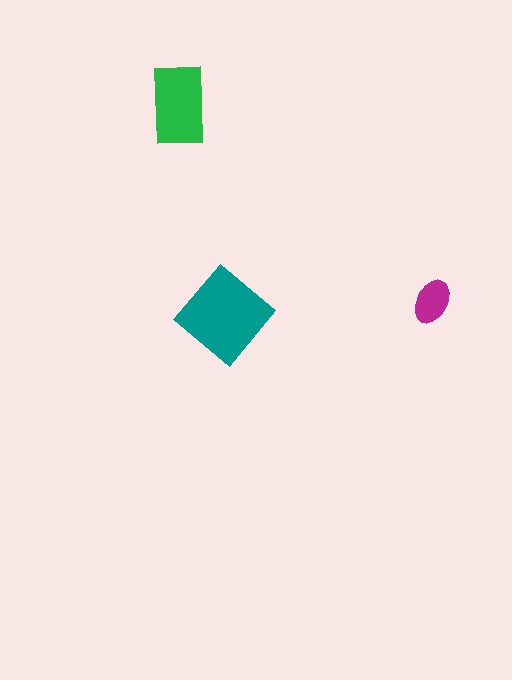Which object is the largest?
The teal diamond.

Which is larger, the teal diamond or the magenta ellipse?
The teal diamond.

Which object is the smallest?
The magenta ellipse.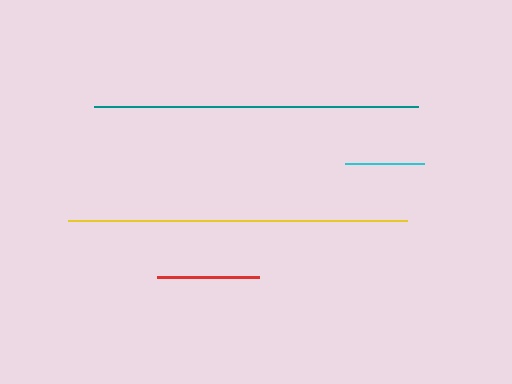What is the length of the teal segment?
The teal segment is approximately 324 pixels long.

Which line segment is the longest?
The yellow line is the longest at approximately 339 pixels.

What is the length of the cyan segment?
The cyan segment is approximately 79 pixels long.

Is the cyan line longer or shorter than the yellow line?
The yellow line is longer than the cyan line.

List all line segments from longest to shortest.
From longest to shortest: yellow, teal, red, cyan.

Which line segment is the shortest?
The cyan line is the shortest at approximately 79 pixels.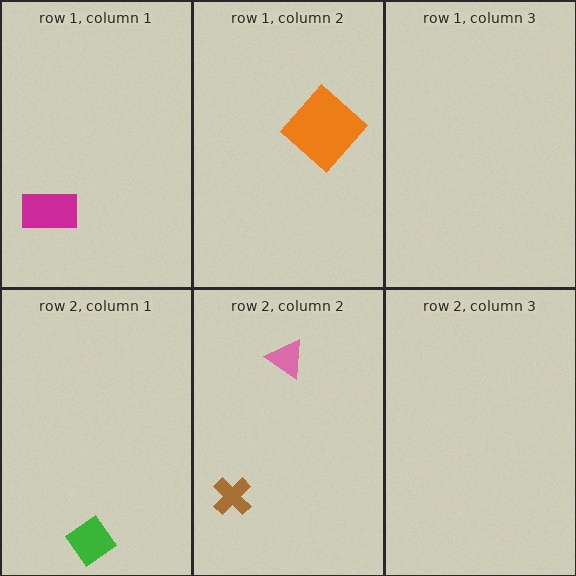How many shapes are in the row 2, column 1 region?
1.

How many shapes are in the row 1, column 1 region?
1.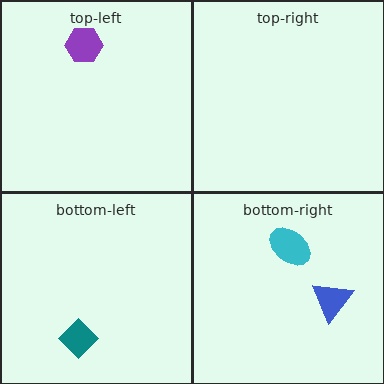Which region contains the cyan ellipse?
The bottom-right region.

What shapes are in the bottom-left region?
The teal diamond.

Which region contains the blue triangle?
The bottom-right region.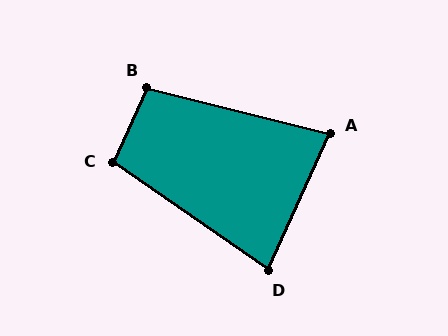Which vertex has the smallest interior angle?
D, at approximately 80 degrees.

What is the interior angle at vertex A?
Approximately 80 degrees (acute).